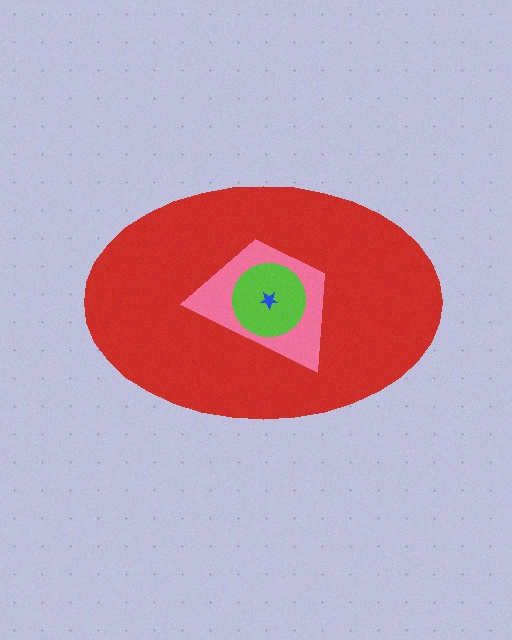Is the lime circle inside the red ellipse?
Yes.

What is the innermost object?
The blue star.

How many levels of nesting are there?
4.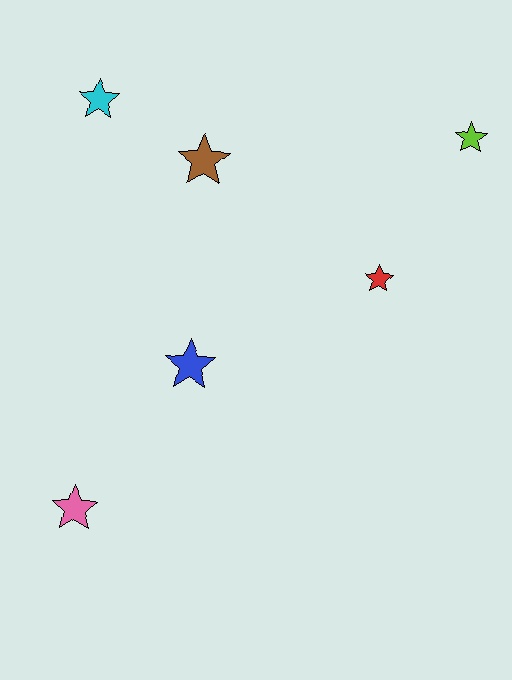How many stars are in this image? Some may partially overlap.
There are 6 stars.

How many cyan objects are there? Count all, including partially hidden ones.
There is 1 cyan object.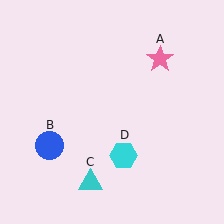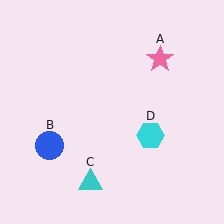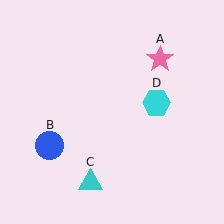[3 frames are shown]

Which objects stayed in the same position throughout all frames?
Pink star (object A) and blue circle (object B) and cyan triangle (object C) remained stationary.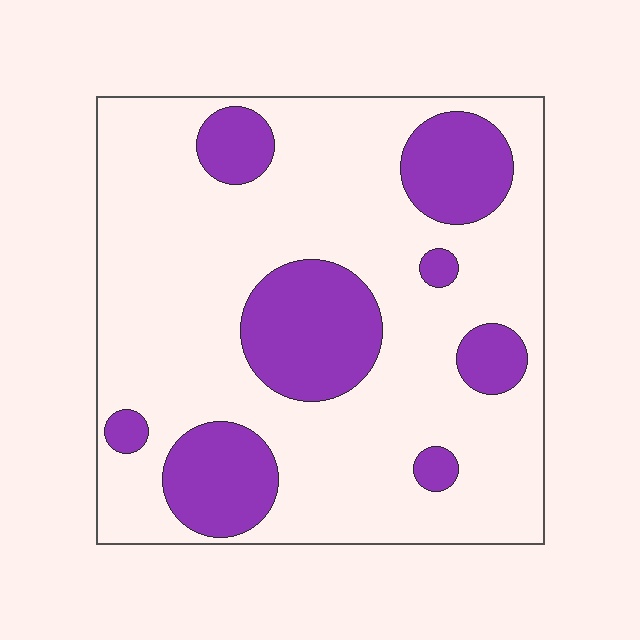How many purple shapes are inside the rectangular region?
8.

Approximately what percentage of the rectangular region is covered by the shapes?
Approximately 25%.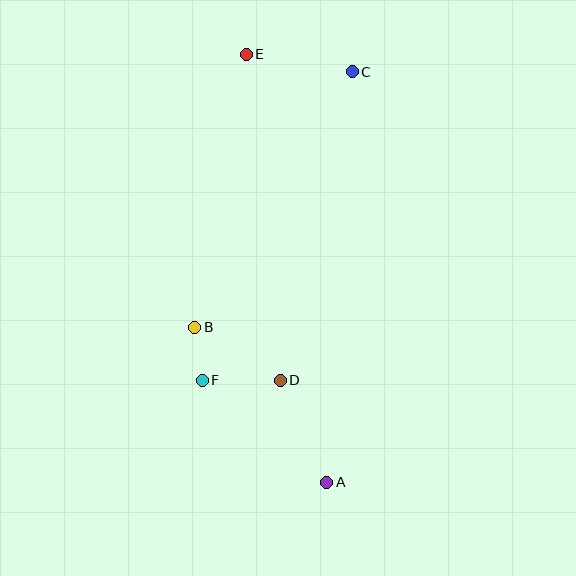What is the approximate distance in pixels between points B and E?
The distance between B and E is approximately 278 pixels.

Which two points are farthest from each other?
Points A and E are farthest from each other.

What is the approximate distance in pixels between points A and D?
The distance between A and D is approximately 112 pixels.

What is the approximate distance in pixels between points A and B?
The distance between A and B is approximately 204 pixels.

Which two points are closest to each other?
Points B and F are closest to each other.